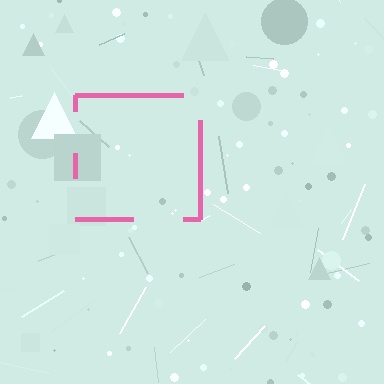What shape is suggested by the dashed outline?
The dashed outline suggests a square.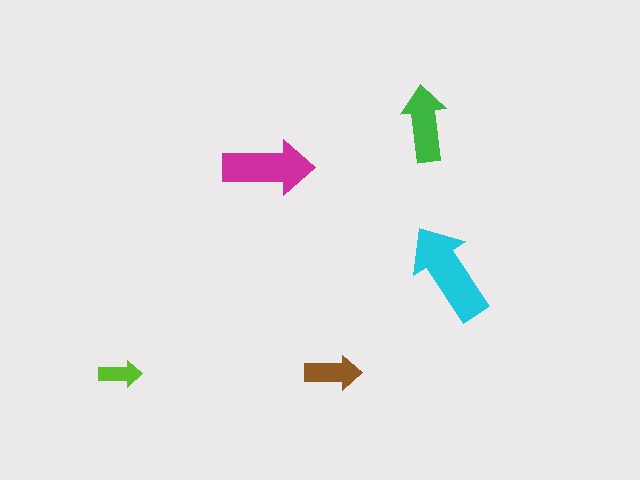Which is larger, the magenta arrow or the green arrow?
The magenta one.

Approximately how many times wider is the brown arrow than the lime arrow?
About 1.5 times wider.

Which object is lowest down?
The lime arrow is bottommost.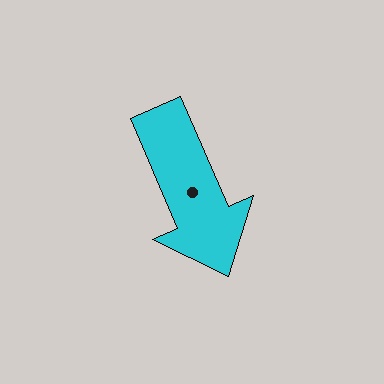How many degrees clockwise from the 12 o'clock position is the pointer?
Approximately 157 degrees.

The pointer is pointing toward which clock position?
Roughly 5 o'clock.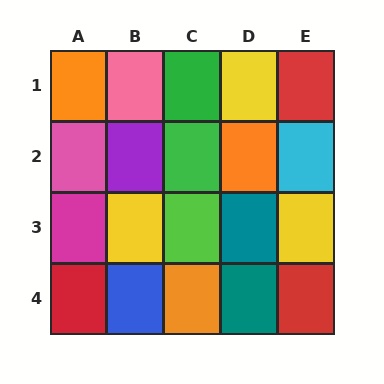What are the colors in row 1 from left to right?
Orange, pink, green, yellow, red.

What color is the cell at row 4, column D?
Teal.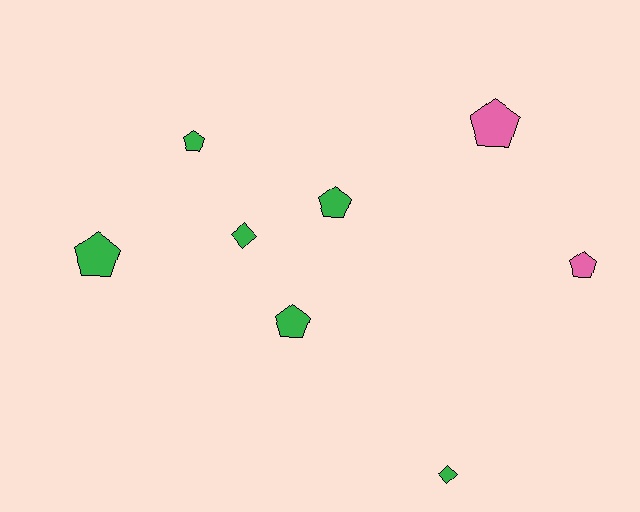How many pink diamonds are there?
There are no pink diamonds.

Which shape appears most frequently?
Pentagon, with 6 objects.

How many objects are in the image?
There are 8 objects.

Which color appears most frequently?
Green, with 6 objects.